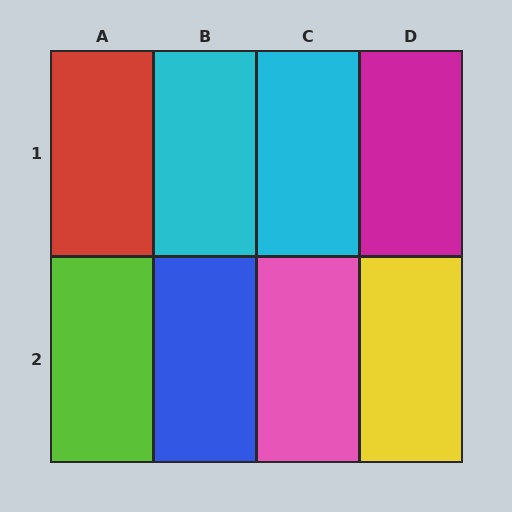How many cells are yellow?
1 cell is yellow.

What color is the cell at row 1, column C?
Cyan.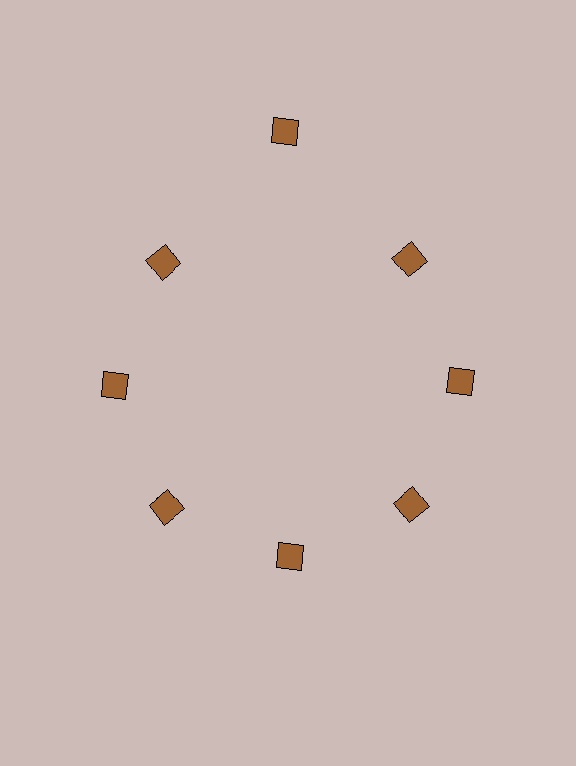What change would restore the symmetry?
The symmetry would be restored by moving it inward, back onto the ring so that all 8 diamonds sit at equal angles and equal distance from the center.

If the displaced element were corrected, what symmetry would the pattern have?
It would have 8-fold rotational symmetry — the pattern would map onto itself every 45 degrees.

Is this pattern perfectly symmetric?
No. The 8 brown diamonds are arranged in a ring, but one element near the 12 o'clock position is pushed outward from the center, breaking the 8-fold rotational symmetry.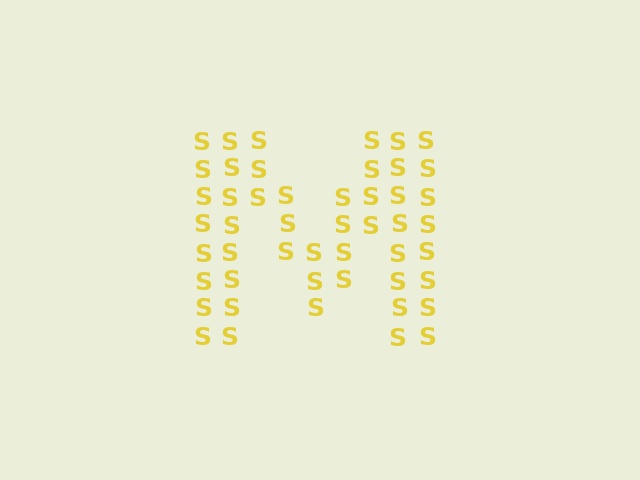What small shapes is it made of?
It is made of small letter S's.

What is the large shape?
The large shape is the letter M.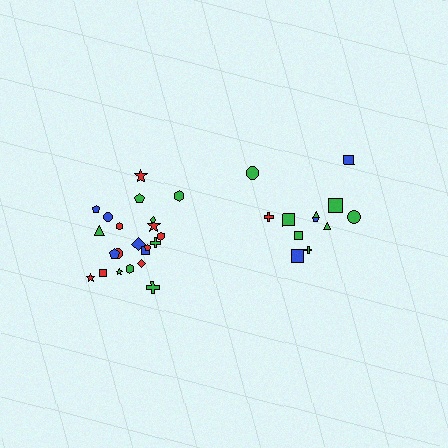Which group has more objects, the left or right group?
The left group.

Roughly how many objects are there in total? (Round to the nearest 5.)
Roughly 35 objects in total.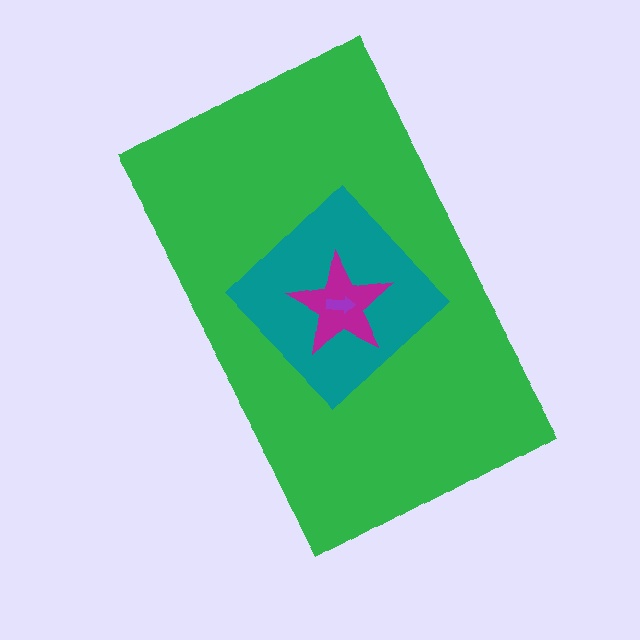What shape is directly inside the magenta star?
The purple arrow.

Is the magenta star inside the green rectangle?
Yes.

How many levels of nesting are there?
4.